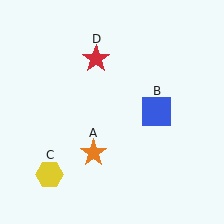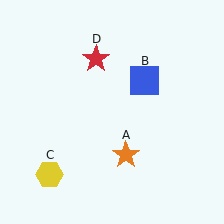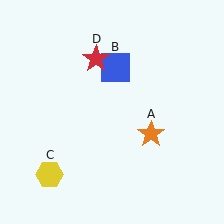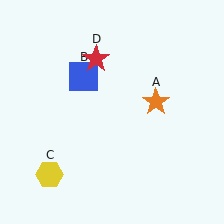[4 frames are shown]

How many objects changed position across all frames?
2 objects changed position: orange star (object A), blue square (object B).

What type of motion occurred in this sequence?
The orange star (object A), blue square (object B) rotated counterclockwise around the center of the scene.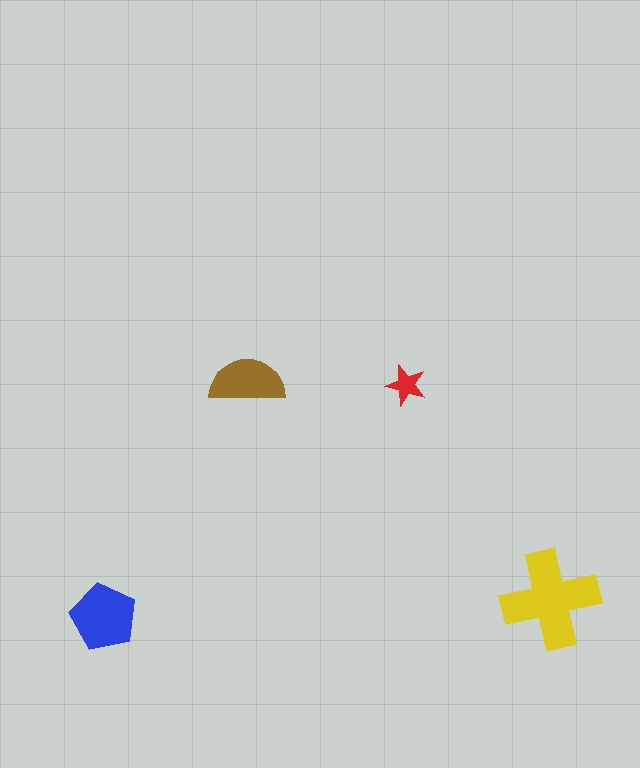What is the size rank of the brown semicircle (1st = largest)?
3rd.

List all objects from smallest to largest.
The red star, the brown semicircle, the blue pentagon, the yellow cross.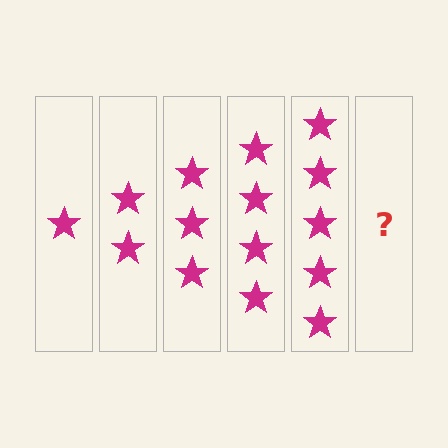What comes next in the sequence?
The next element should be 6 stars.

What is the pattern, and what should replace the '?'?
The pattern is that each step adds one more star. The '?' should be 6 stars.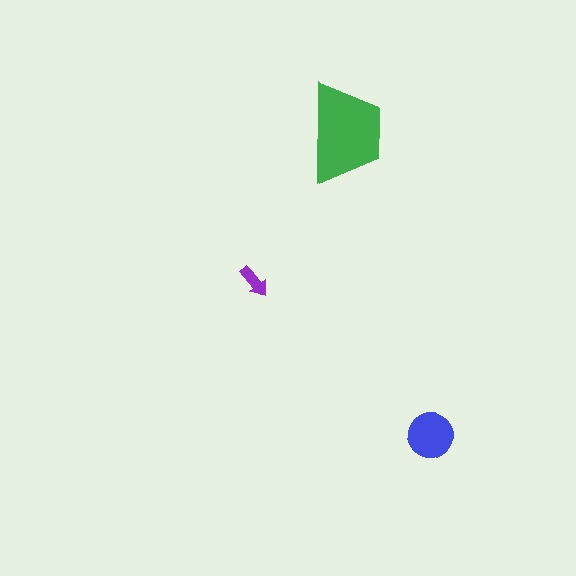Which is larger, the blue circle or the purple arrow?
The blue circle.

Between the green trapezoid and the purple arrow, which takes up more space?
The green trapezoid.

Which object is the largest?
The green trapezoid.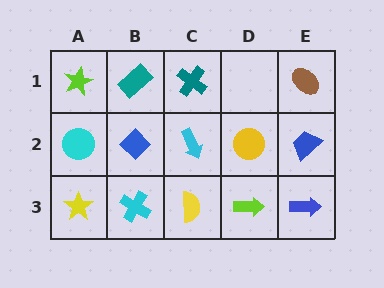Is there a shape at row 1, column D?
No, that cell is empty.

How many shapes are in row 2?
5 shapes.